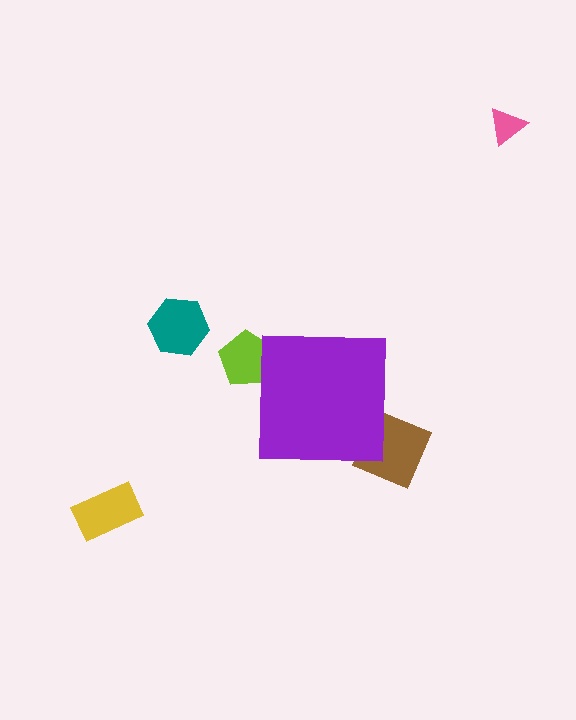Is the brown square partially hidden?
Yes, the brown square is partially hidden behind the purple square.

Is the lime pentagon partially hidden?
Yes, the lime pentagon is partially hidden behind the purple square.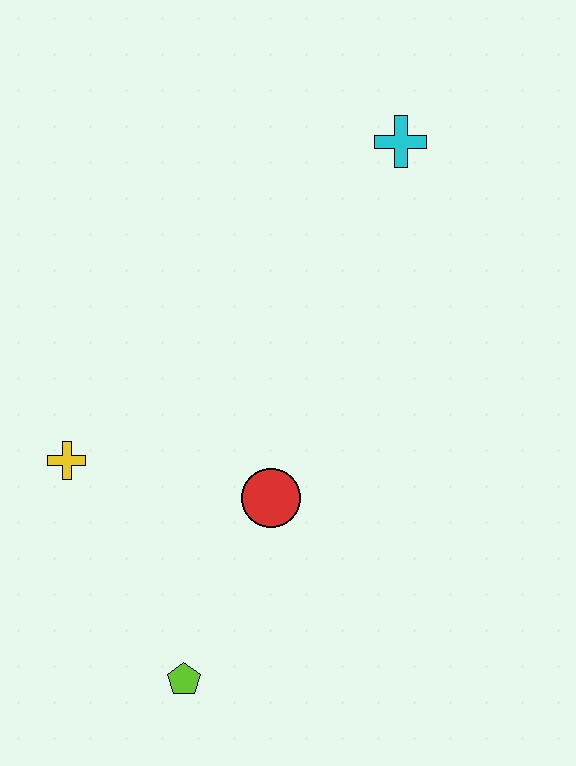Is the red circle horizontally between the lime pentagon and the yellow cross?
No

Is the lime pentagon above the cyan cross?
No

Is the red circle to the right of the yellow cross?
Yes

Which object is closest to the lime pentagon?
The red circle is closest to the lime pentagon.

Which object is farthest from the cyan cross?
The lime pentagon is farthest from the cyan cross.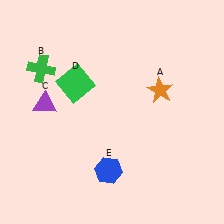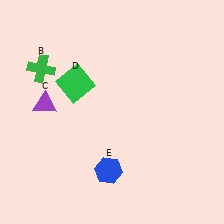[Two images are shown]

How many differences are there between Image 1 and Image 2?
There is 1 difference between the two images.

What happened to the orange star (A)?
The orange star (A) was removed in Image 2. It was in the top-right area of Image 1.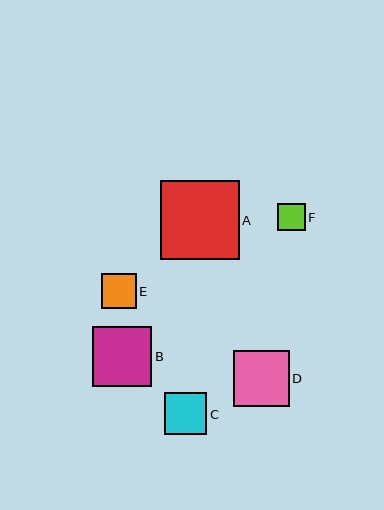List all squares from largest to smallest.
From largest to smallest: A, B, D, C, E, F.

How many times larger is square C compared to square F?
Square C is approximately 1.5 times the size of square F.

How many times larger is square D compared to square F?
Square D is approximately 2.0 times the size of square F.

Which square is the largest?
Square A is the largest with a size of approximately 79 pixels.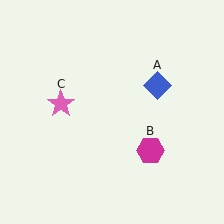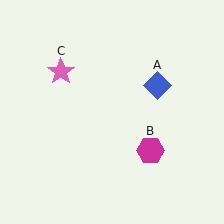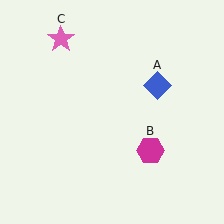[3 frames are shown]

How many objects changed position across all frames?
1 object changed position: pink star (object C).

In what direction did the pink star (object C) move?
The pink star (object C) moved up.